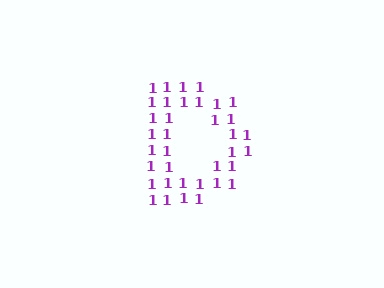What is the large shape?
The large shape is the letter D.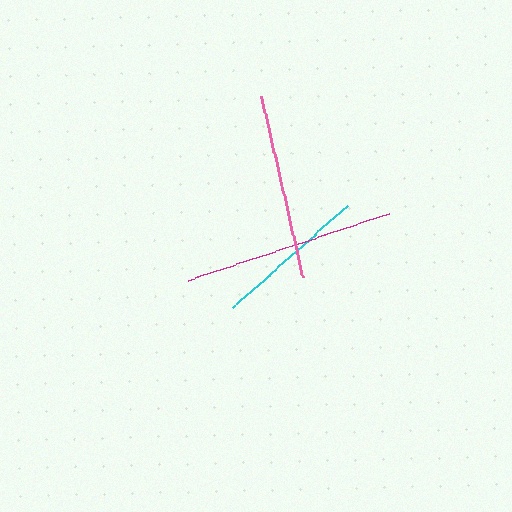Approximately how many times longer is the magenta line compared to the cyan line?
The magenta line is approximately 1.4 times the length of the cyan line.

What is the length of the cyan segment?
The cyan segment is approximately 153 pixels long.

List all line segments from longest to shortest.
From longest to shortest: magenta, pink, cyan.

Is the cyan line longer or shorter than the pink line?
The pink line is longer than the cyan line.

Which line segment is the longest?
The magenta line is the longest at approximately 212 pixels.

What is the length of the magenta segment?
The magenta segment is approximately 212 pixels long.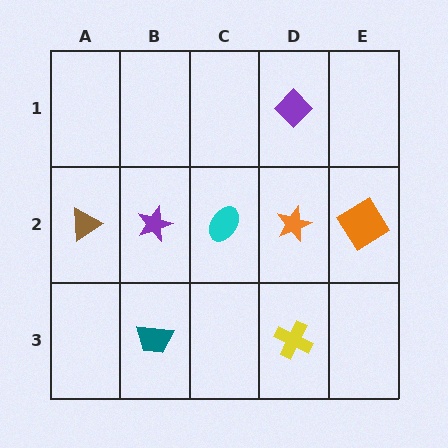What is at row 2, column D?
An orange star.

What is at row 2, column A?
A brown triangle.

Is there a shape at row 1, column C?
No, that cell is empty.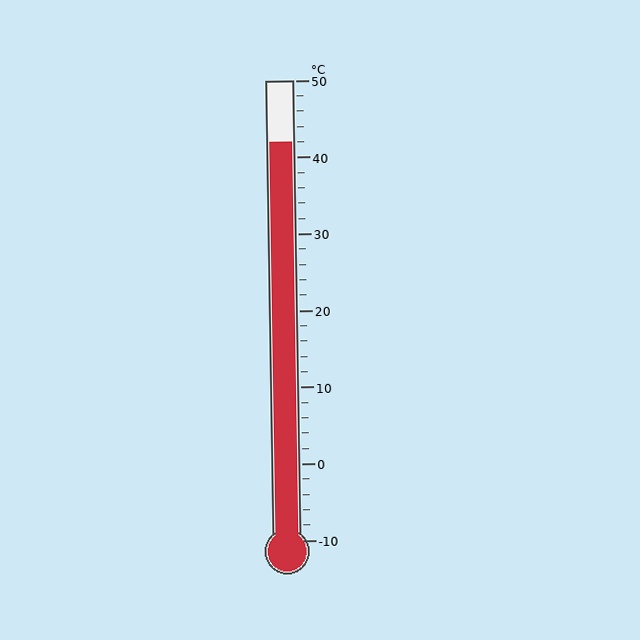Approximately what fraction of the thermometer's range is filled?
The thermometer is filled to approximately 85% of its range.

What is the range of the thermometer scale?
The thermometer scale ranges from -10°C to 50°C.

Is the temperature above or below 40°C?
The temperature is above 40°C.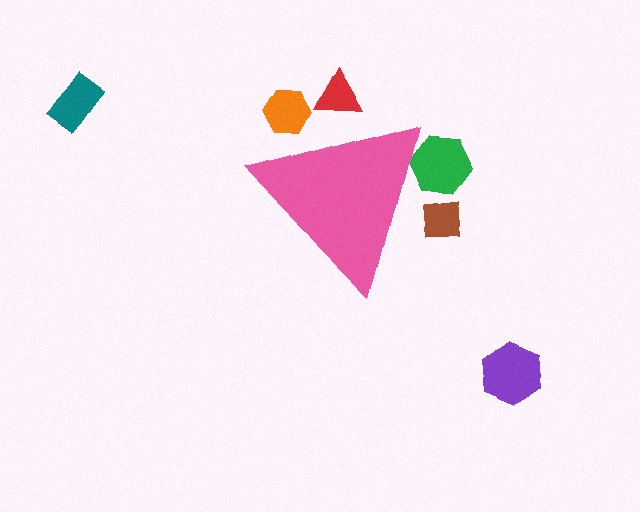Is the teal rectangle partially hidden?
No, the teal rectangle is fully visible.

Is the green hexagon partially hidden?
Yes, the green hexagon is partially hidden behind the pink triangle.